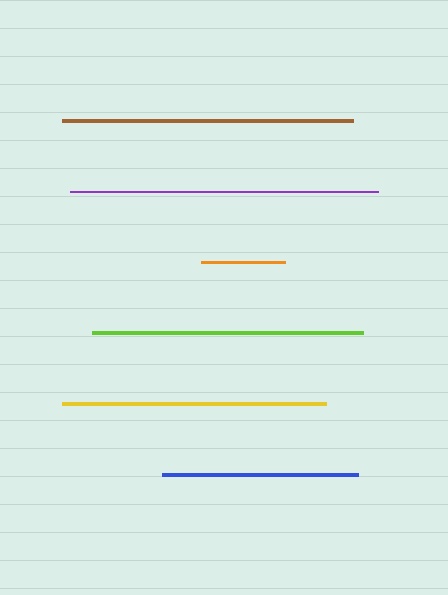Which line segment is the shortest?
The orange line is the shortest at approximately 83 pixels.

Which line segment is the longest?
The purple line is the longest at approximately 308 pixels.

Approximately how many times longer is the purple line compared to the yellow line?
The purple line is approximately 1.2 times the length of the yellow line.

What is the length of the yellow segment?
The yellow segment is approximately 264 pixels long.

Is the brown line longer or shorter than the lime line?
The brown line is longer than the lime line.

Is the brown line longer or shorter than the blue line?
The brown line is longer than the blue line.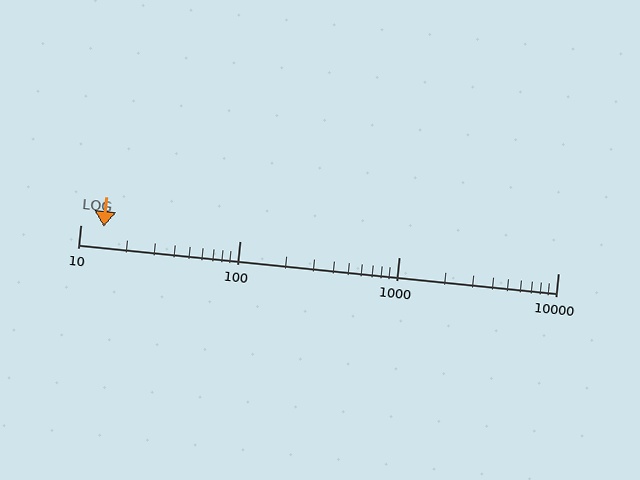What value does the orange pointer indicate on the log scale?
The pointer indicates approximately 14.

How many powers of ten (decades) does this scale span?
The scale spans 3 decades, from 10 to 10000.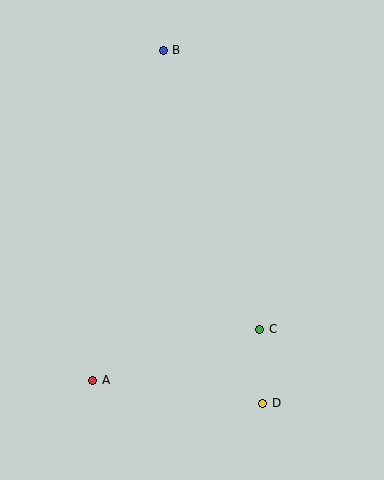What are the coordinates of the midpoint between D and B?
The midpoint between D and B is at (213, 227).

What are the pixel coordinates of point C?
Point C is at (260, 329).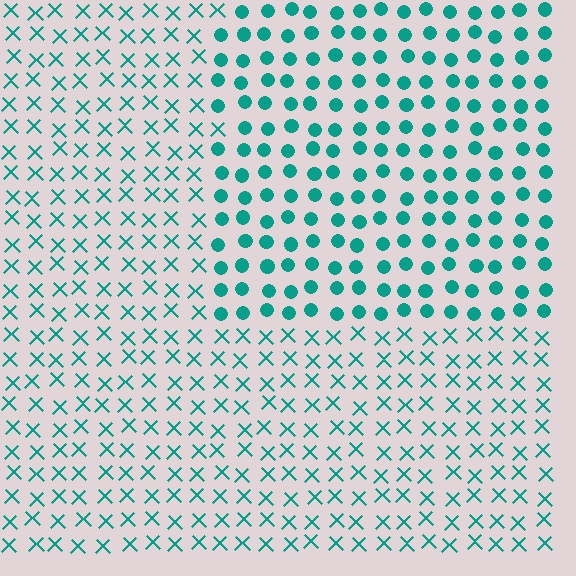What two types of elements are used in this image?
The image uses circles inside the rectangle region and X marks outside it.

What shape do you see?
I see a rectangle.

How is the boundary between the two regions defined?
The boundary is defined by a change in element shape: circles inside vs. X marks outside. All elements share the same color and spacing.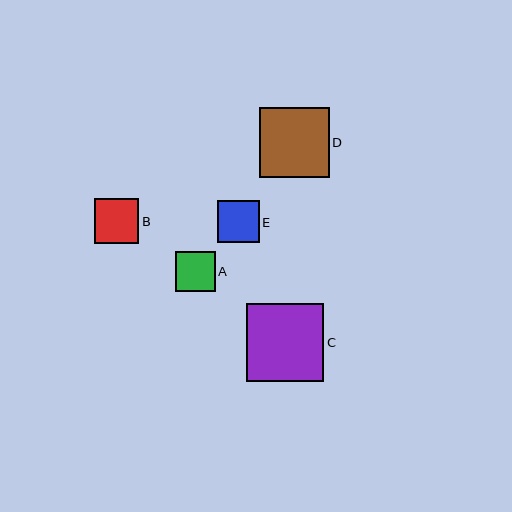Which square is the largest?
Square C is the largest with a size of approximately 77 pixels.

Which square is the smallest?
Square A is the smallest with a size of approximately 40 pixels.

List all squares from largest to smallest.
From largest to smallest: C, D, B, E, A.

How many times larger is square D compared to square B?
Square D is approximately 1.6 times the size of square B.